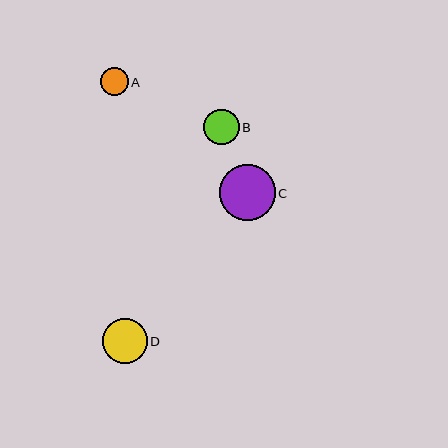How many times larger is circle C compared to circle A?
Circle C is approximately 2.0 times the size of circle A.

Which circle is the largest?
Circle C is the largest with a size of approximately 56 pixels.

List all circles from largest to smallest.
From largest to smallest: C, D, B, A.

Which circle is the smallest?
Circle A is the smallest with a size of approximately 28 pixels.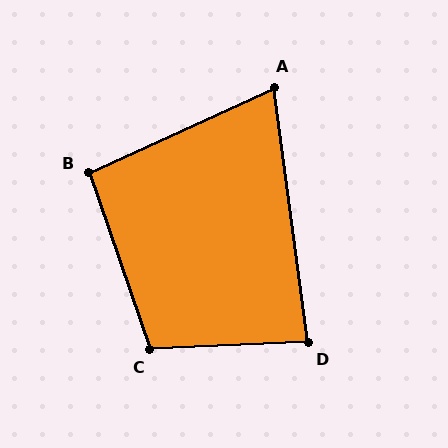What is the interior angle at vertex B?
Approximately 95 degrees (obtuse).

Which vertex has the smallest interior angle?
A, at approximately 73 degrees.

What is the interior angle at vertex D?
Approximately 85 degrees (acute).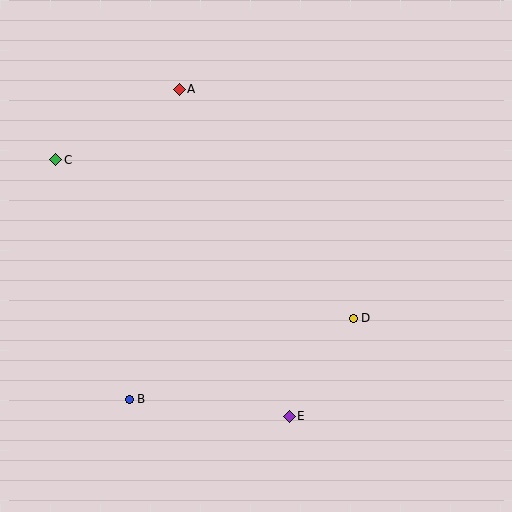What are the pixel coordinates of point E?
Point E is at (289, 416).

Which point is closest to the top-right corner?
Point A is closest to the top-right corner.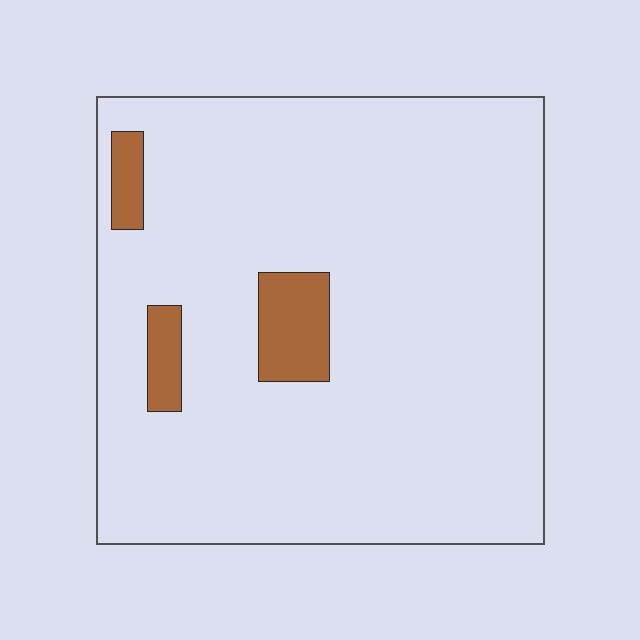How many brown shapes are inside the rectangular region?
3.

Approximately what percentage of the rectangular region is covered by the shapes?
Approximately 5%.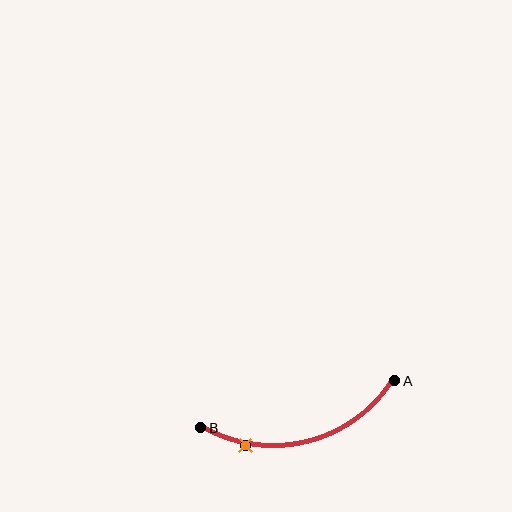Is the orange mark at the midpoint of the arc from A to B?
No. The orange mark lies on the arc but is closer to endpoint B. The arc midpoint would be at the point on the curve equidistant along the arc from both A and B.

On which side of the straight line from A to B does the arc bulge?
The arc bulges below the straight line connecting A and B.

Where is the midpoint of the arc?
The arc midpoint is the point on the curve farthest from the straight line joining A and B. It sits below that line.